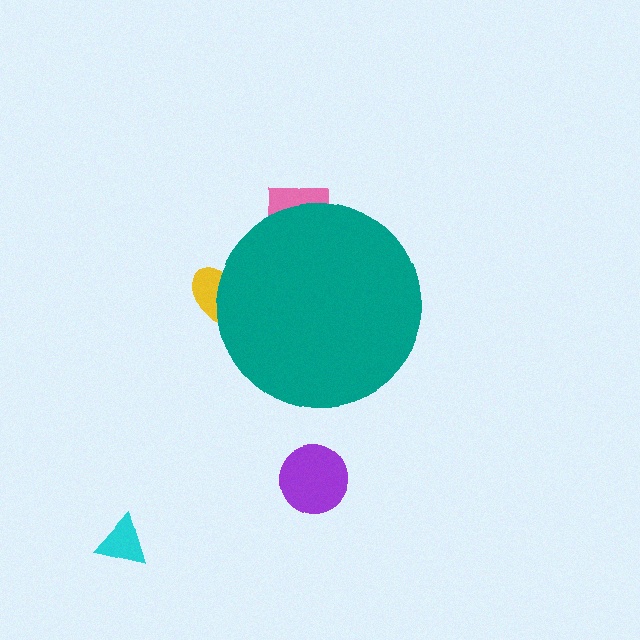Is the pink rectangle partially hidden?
Yes, the pink rectangle is partially hidden behind the teal circle.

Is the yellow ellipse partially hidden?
Yes, the yellow ellipse is partially hidden behind the teal circle.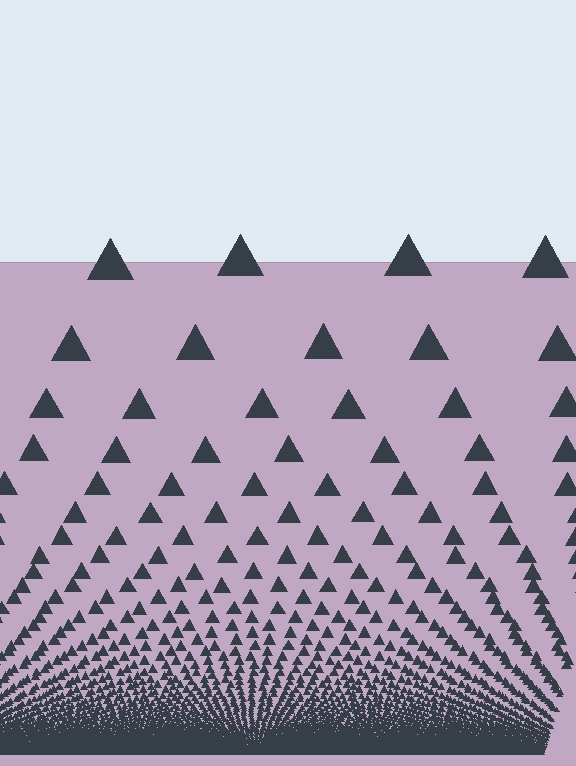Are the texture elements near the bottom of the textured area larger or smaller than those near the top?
Smaller. The gradient is inverted — elements near the bottom are smaller and denser.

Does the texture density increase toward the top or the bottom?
Density increases toward the bottom.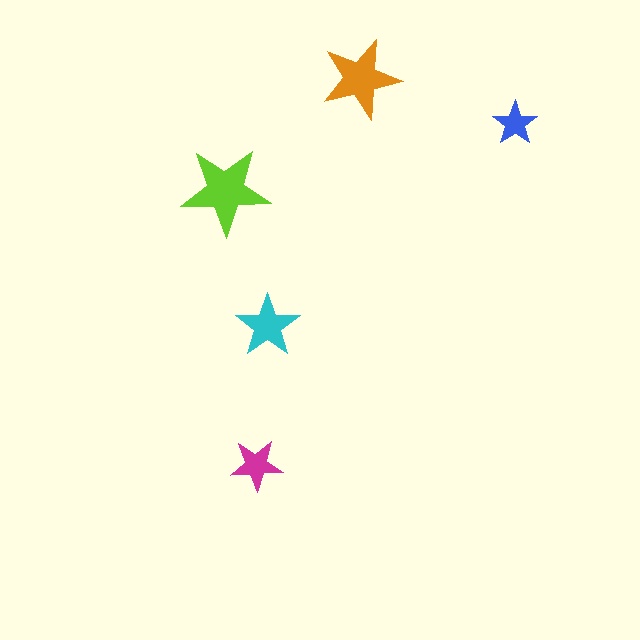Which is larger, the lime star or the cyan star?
The lime one.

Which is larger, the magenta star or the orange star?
The orange one.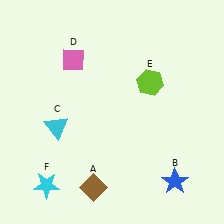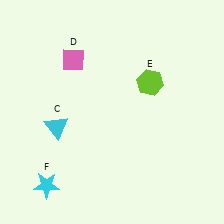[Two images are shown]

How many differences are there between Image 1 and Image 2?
There are 2 differences between the two images.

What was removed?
The brown diamond (A), the blue star (B) were removed in Image 2.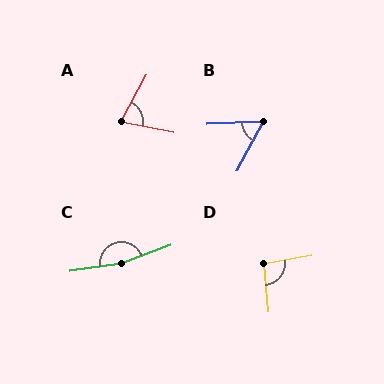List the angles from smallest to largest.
B (59°), A (73°), D (95°), C (168°).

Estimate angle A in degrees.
Approximately 73 degrees.